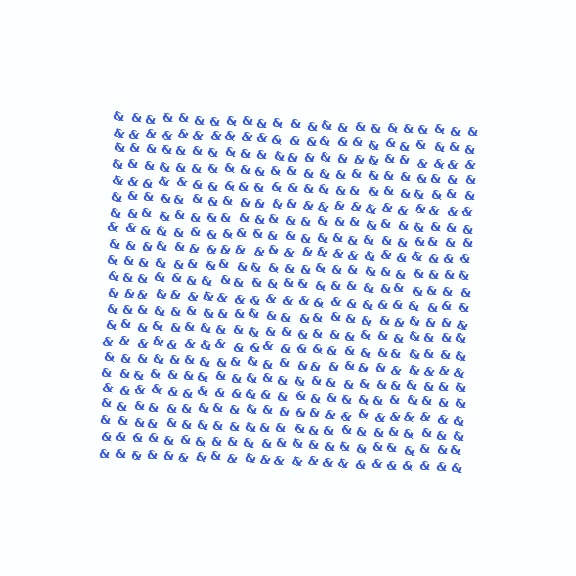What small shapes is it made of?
It is made of small ampersands.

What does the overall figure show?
The overall figure shows a square.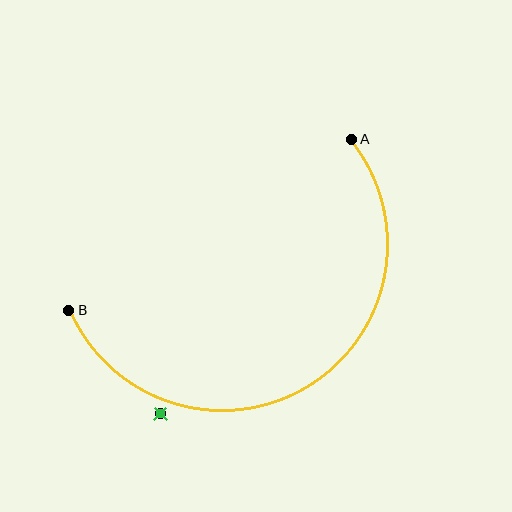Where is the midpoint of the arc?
The arc midpoint is the point on the curve farthest from the straight line joining A and B. It sits below that line.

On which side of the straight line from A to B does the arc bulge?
The arc bulges below the straight line connecting A and B.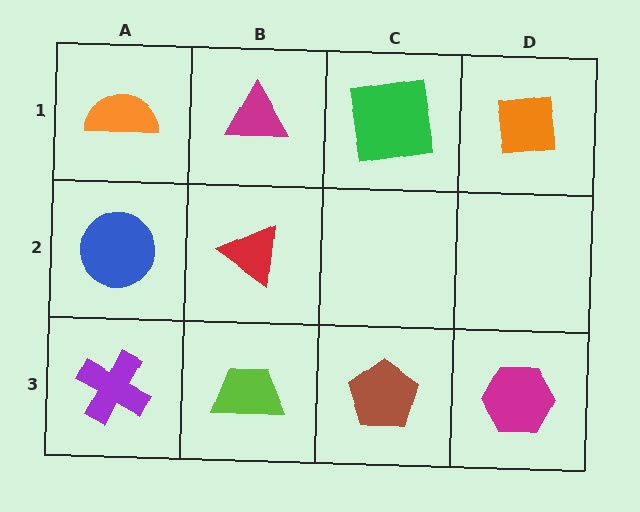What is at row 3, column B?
A lime trapezoid.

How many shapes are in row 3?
4 shapes.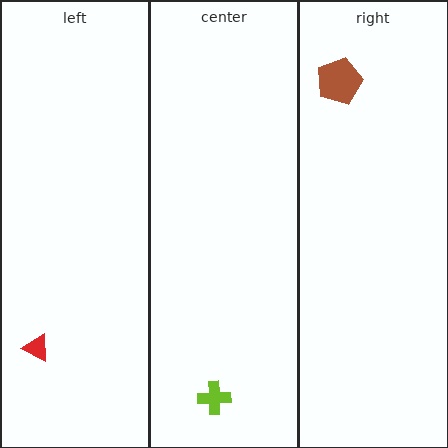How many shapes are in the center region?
1.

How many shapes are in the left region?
1.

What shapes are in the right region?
The brown pentagon.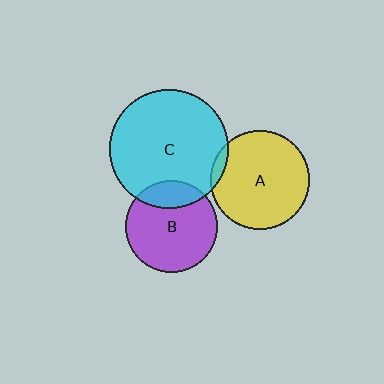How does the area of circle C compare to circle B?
Approximately 1.7 times.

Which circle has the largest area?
Circle C (cyan).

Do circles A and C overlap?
Yes.